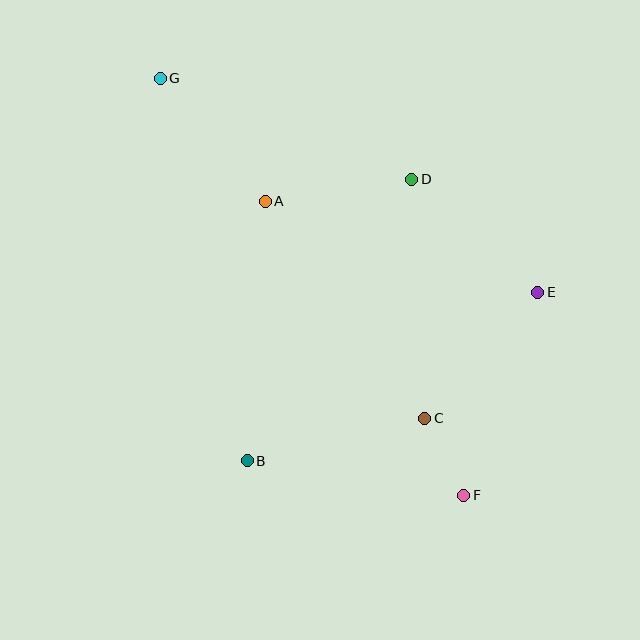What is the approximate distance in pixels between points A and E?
The distance between A and E is approximately 288 pixels.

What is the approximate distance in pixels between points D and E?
The distance between D and E is approximately 169 pixels.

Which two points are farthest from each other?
Points F and G are farthest from each other.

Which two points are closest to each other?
Points C and F are closest to each other.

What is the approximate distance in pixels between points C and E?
The distance between C and E is approximately 169 pixels.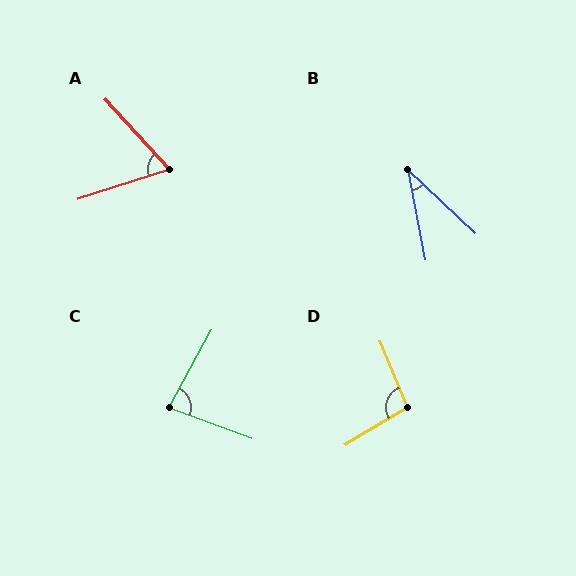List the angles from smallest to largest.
B (36°), A (65°), C (82°), D (98°).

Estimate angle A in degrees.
Approximately 65 degrees.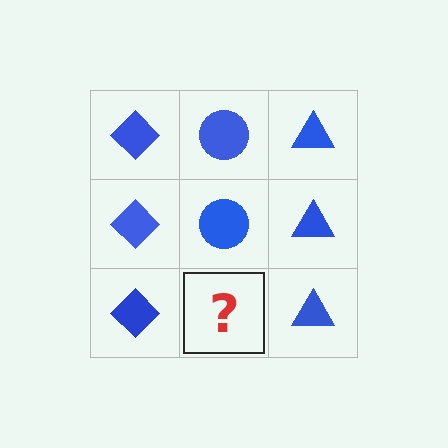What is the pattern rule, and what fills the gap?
The rule is that each column has a consistent shape. The gap should be filled with a blue circle.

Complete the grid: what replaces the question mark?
The question mark should be replaced with a blue circle.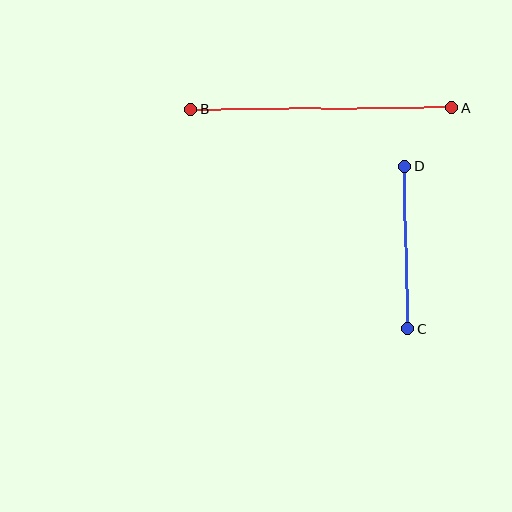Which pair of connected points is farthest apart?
Points A and B are farthest apart.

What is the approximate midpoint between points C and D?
The midpoint is at approximately (406, 247) pixels.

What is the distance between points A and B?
The distance is approximately 261 pixels.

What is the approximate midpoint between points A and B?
The midpoint is at approximately (321, 109) pixels.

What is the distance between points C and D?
The distance is approximately 162 pixels.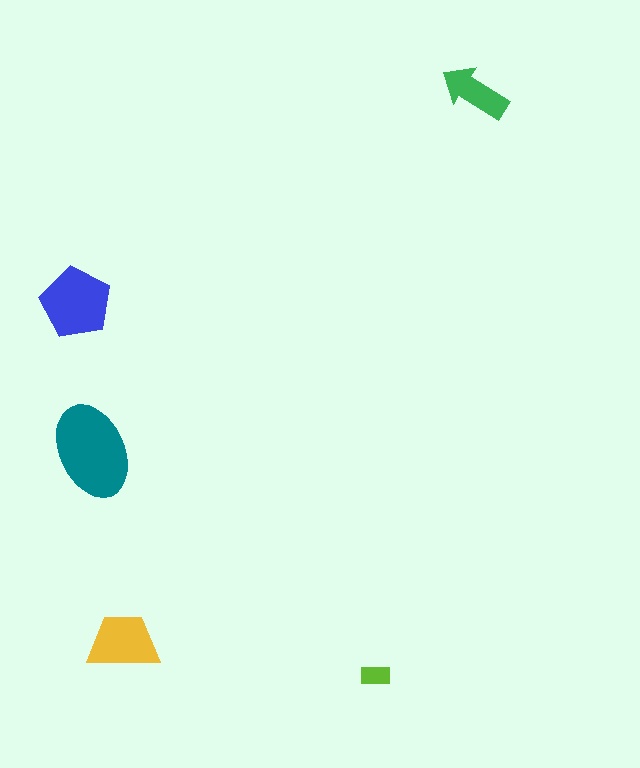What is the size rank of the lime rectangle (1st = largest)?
5th.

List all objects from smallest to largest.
The lime rectangle, the green arrow, the yellow trapezoid, the blue pentagon, the teal ellipse.